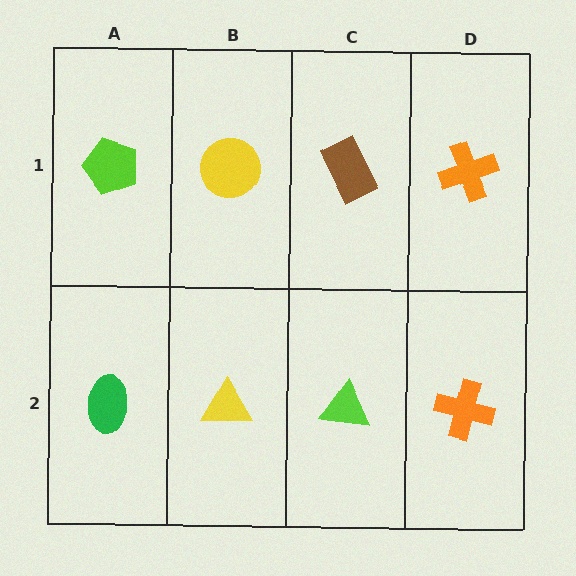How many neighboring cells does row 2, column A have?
2.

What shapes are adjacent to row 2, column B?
A yellow circle (row 1, column B), a green ellipse (row 2, column A), a lime triangle (row 2, column C).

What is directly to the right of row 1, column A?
A yellow circle.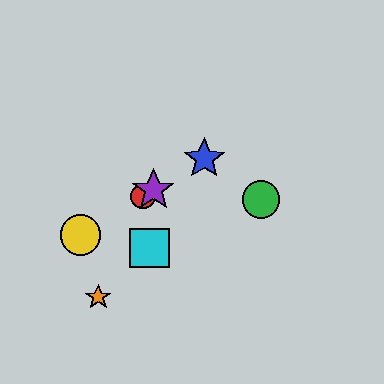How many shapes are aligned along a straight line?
4 shapes (the red circle, the blue star, the yellow circle, the purple star) are aligned along a straight line.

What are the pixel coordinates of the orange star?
The orange star is at (98, 297).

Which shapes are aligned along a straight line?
The red circle, the blue star, the yellow circle, the purple star are aligned along a straight line.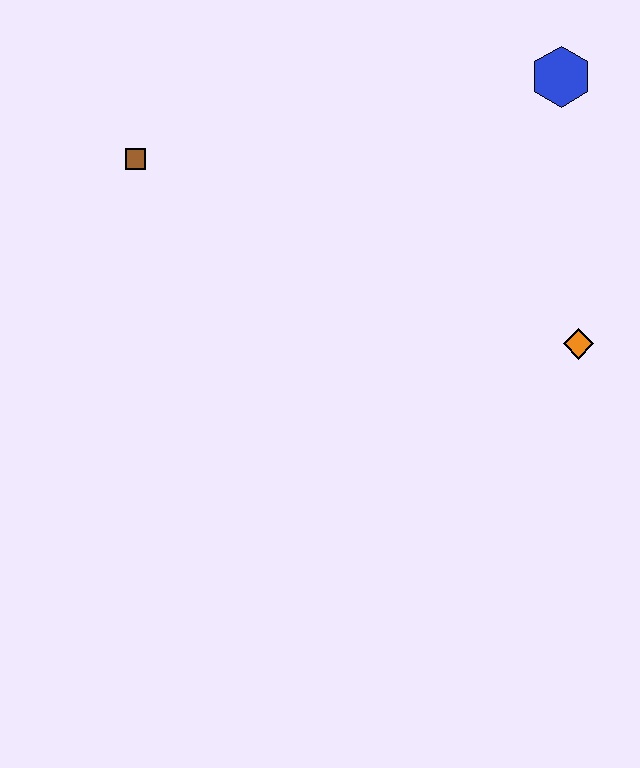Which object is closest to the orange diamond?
The blue hexagon is closest to the orange diamond.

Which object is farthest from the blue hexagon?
The brown square is farthest from the blue hexagon.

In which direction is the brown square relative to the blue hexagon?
The brown square is to the left of the blue hexagon.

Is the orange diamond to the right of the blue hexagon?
Yes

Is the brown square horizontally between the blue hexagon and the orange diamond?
No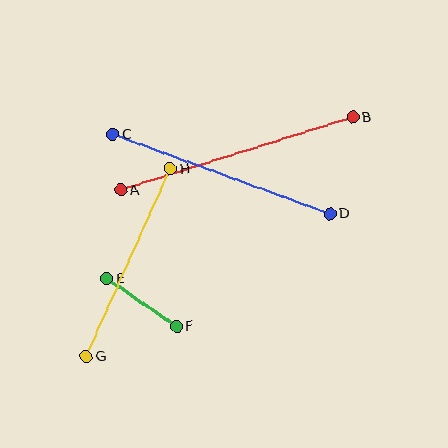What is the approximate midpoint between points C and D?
The midpoint is at approximately (221, 174) pixels.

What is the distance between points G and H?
The distance is approximately 206 pixels.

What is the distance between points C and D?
The distance is approximately 231 pixels.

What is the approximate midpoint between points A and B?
The midpoint is at approximately (237, 154) pixels.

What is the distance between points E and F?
The distance is approximately 84 pixels.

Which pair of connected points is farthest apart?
Points A and B are farthest apart.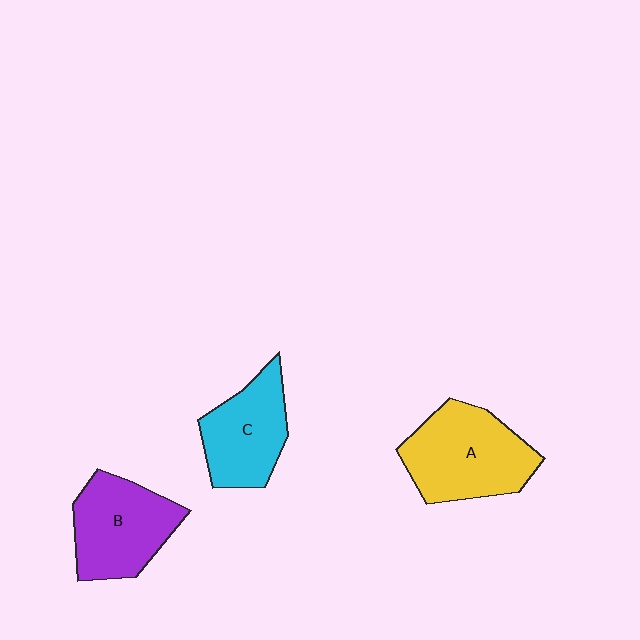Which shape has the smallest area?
Shape C (cyan).